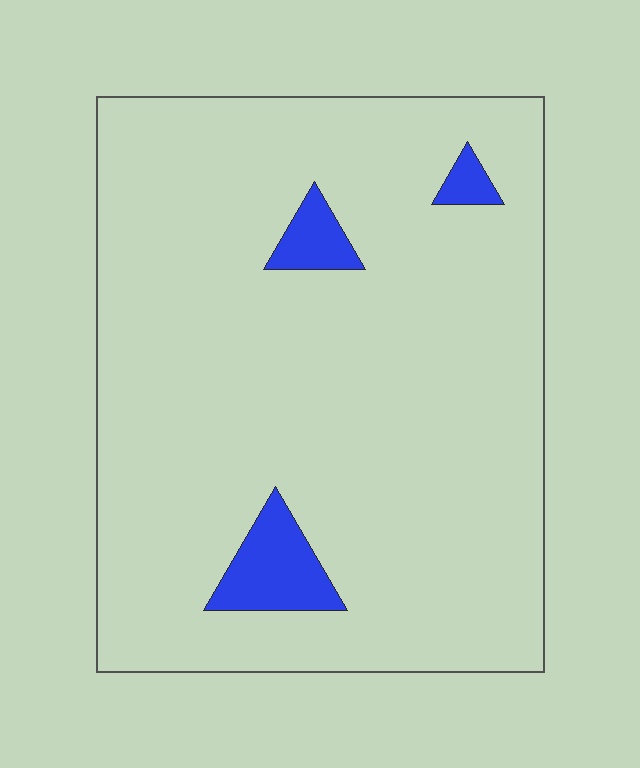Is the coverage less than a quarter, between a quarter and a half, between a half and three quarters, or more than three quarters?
Less than a quarter.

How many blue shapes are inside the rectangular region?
3.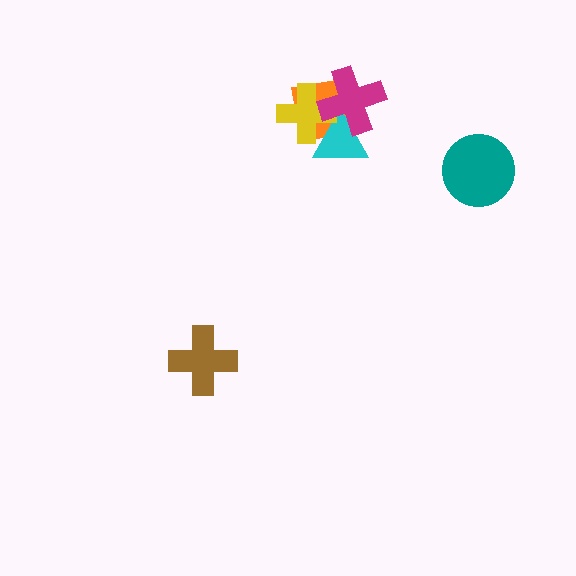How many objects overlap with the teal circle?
0 objects overlap with the teal circle.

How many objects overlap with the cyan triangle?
3 objects overlap with the cyan triangle.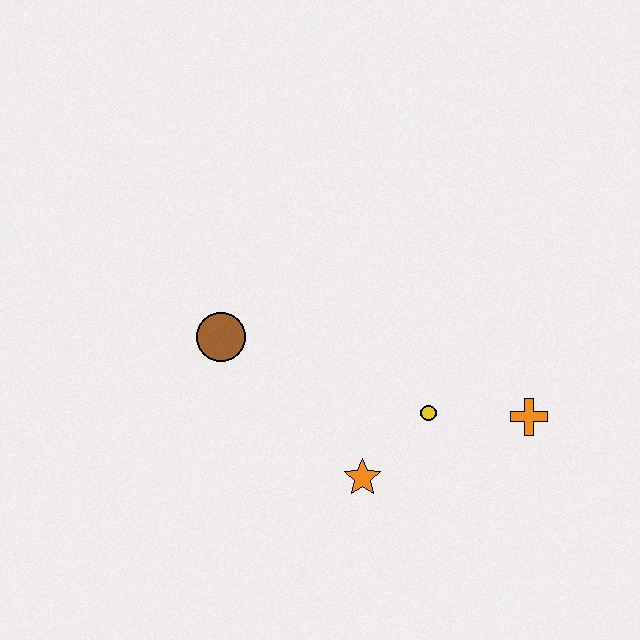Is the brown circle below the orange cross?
No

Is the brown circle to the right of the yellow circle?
No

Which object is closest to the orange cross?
The yellow circle is closest to the orange cross.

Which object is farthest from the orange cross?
The brown circle is farthest from the orange cross.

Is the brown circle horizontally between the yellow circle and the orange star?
No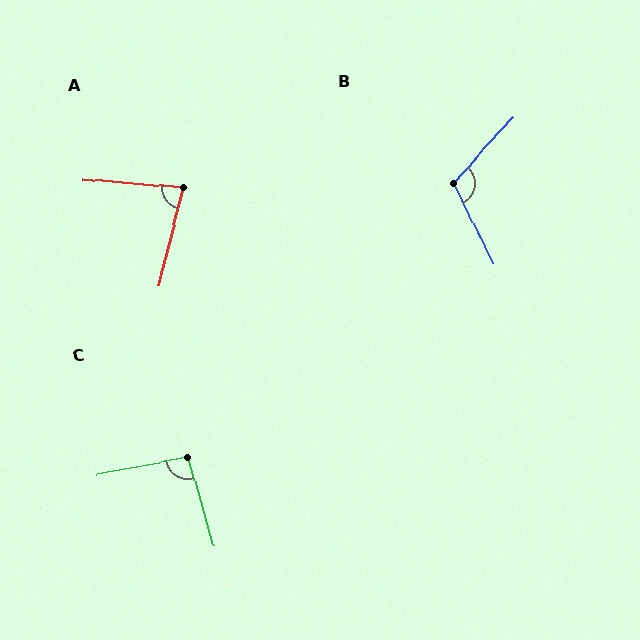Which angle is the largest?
B, at approximately 112 degrees.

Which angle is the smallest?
A, at approximately 80 degrees.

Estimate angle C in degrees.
Approximately 96 degrees.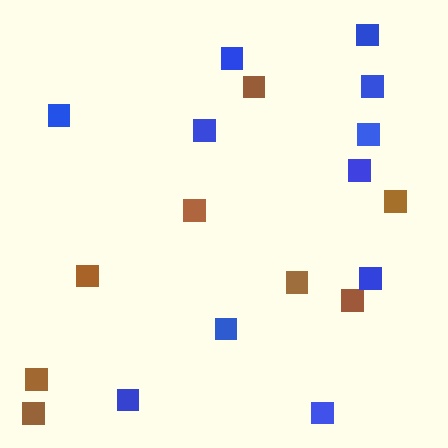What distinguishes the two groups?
There are 2 groups: one group of brown squares (8) and one group of blue squares (11).